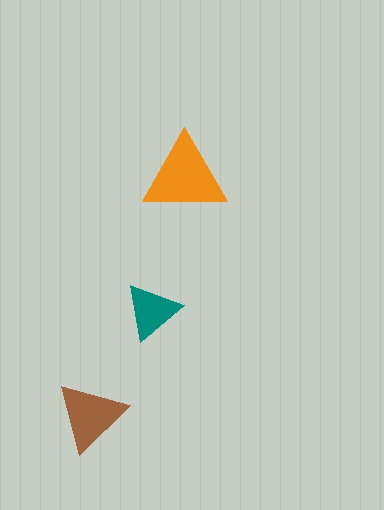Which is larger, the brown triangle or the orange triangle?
The orange one.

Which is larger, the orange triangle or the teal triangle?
The orange one.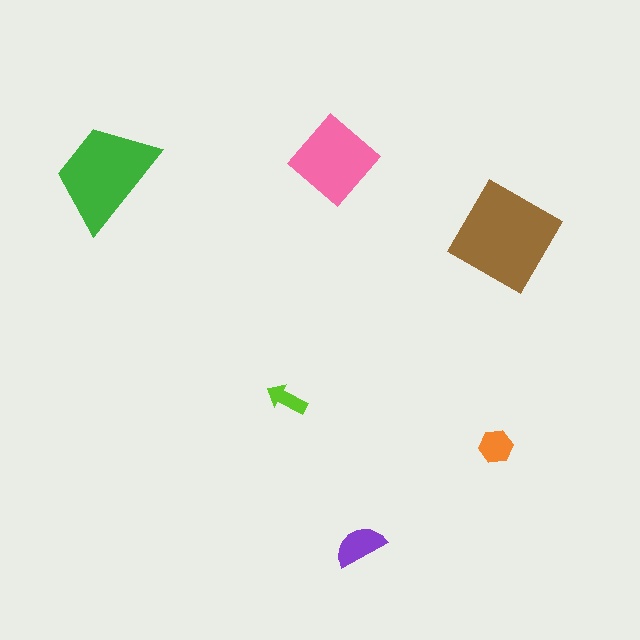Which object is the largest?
The brown diamond.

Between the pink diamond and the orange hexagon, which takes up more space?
The pink diamond.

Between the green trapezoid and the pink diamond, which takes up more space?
The green trapezoid.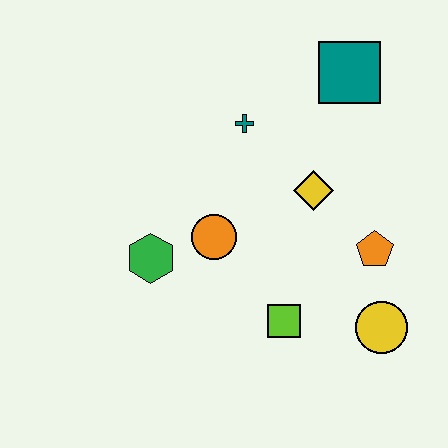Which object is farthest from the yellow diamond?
The green hexagon is farthest from the yellow diamond.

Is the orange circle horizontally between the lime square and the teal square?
No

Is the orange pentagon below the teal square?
Yes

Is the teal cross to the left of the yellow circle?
Yes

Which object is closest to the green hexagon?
The orange circle is closest to the green hexagon.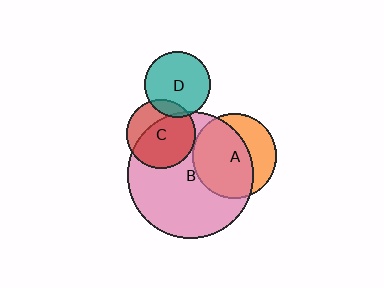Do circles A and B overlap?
Yes.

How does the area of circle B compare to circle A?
Approximately 2.2 times.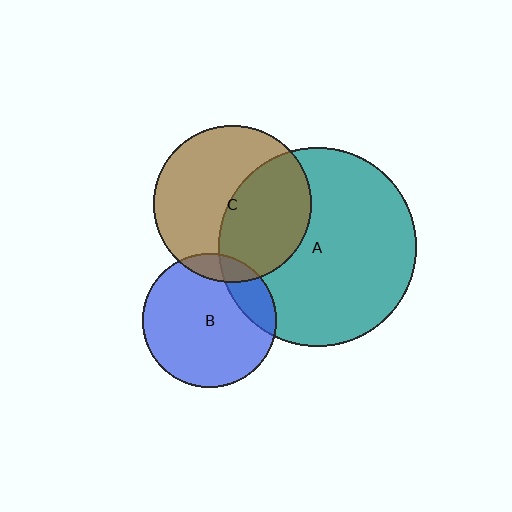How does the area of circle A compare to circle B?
Approximately 2.2 times.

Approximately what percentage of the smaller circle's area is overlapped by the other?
Approximately 45%.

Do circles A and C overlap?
Yes.